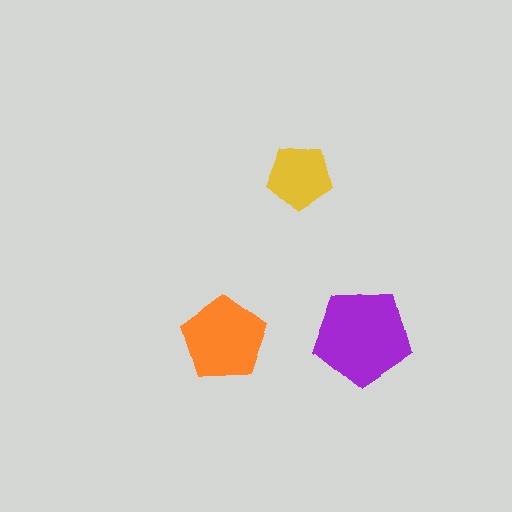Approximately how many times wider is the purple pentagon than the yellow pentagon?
About 1.5 times wider.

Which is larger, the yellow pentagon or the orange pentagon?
The orange one.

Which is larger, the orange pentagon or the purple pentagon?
The purple one.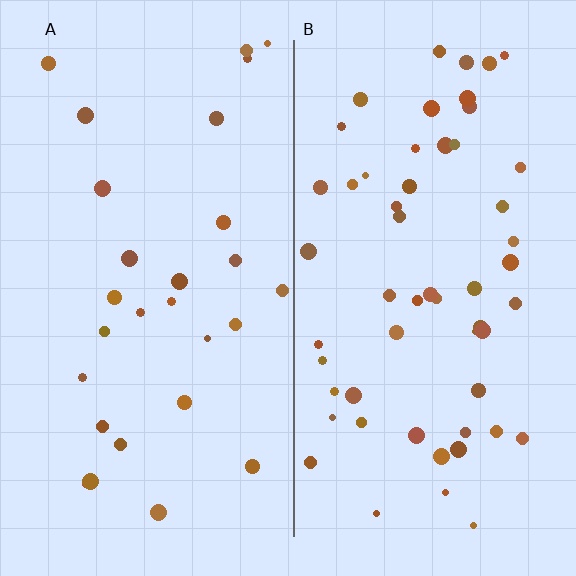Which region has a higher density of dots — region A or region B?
B (the right).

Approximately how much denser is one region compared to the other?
Approximately 2.0× — region B over region A.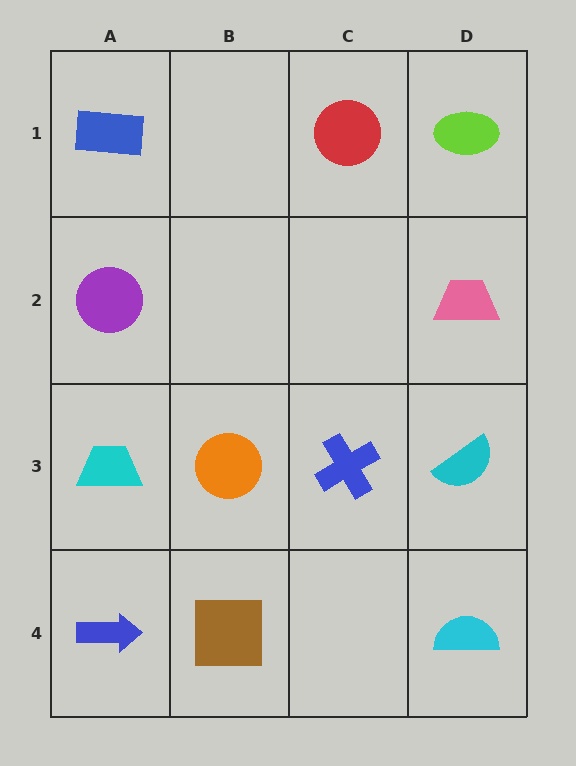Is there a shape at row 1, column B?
No, that cell is empty.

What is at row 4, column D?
A cyan semicircle.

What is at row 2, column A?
A purple circle.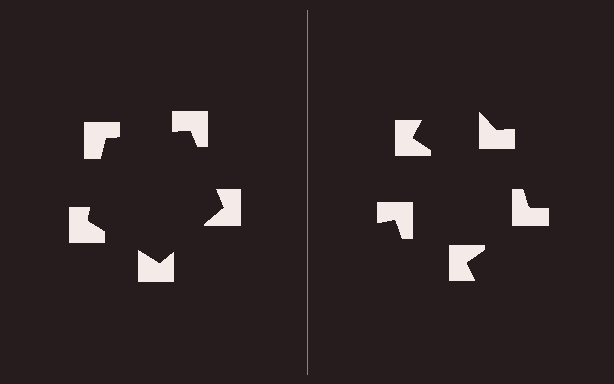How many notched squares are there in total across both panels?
10 — 5 on each side.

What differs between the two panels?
The notched squares are positioned identically on both sides; only the wedge orientations differ. On the left they align to a pentagon; on the right they are misaligned.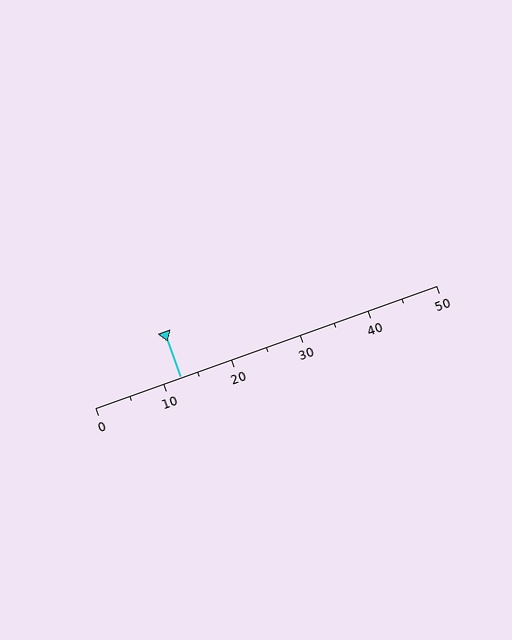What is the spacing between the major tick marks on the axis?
The major ticks are spaced 10 apart.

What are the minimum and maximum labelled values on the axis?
The axis runs from 0 to 50.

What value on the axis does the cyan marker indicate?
The marker indicates approximately 12.5.